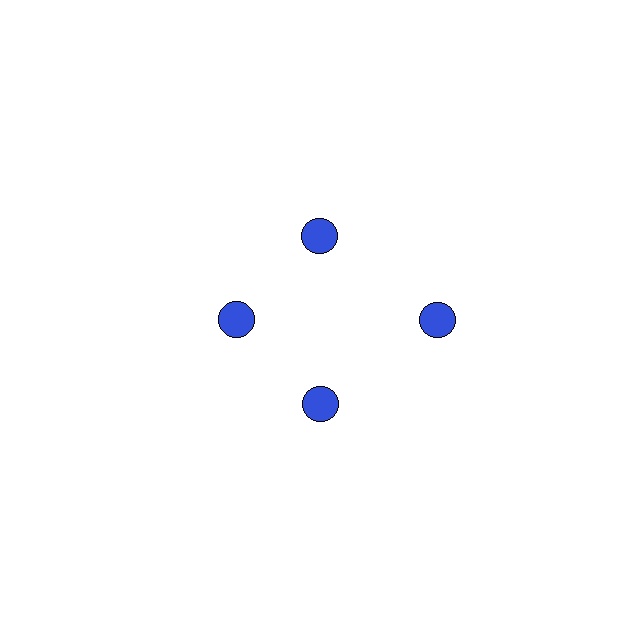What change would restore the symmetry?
The symmetry would be restored by moving it inward, back onto the ring so that all 4 circles sit at equal angles and equal distance from the center.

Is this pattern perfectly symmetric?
No. The 4 blue circles are arranged in a ring, but one element near the 3 o'clock position is pushed outward from the center, breaking the 4-fold rotational symmetry.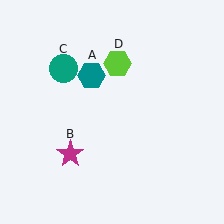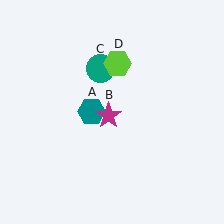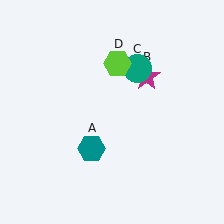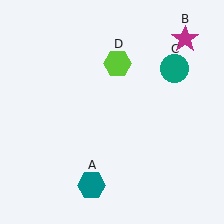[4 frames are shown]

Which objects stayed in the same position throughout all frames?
Lime hexagon (object D) remained stationary.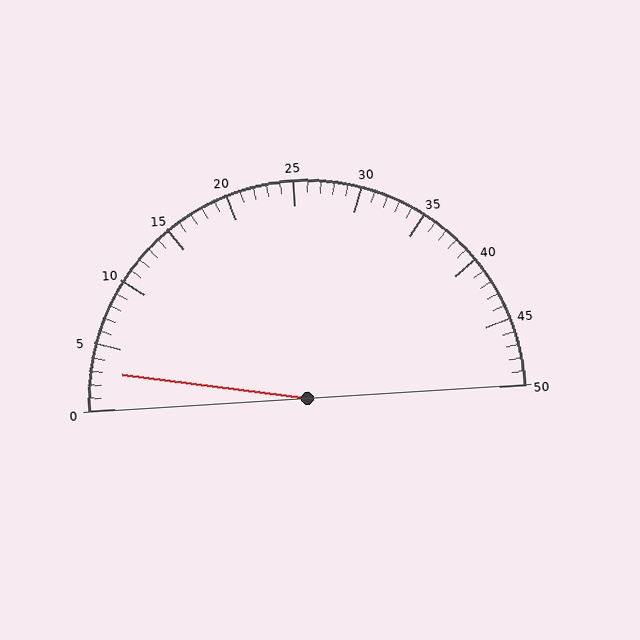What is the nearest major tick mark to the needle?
The nearest major tick mark is 5.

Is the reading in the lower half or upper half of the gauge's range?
The reading is in the lower half of the range (0 to 50).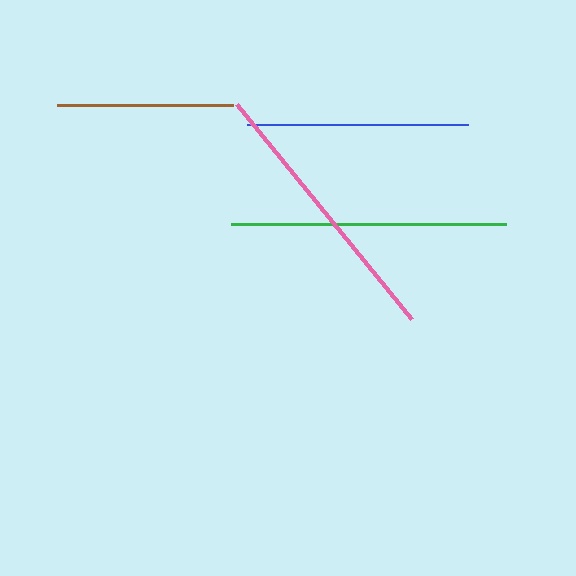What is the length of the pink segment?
The pink segment is approximately 277 pixels long.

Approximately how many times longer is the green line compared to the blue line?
The green line is approximately 1.2 times the length of the blue line.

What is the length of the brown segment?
The brown segment is approximately 176 pixels long.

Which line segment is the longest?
The pink line is the longest at approximately 277 pixels.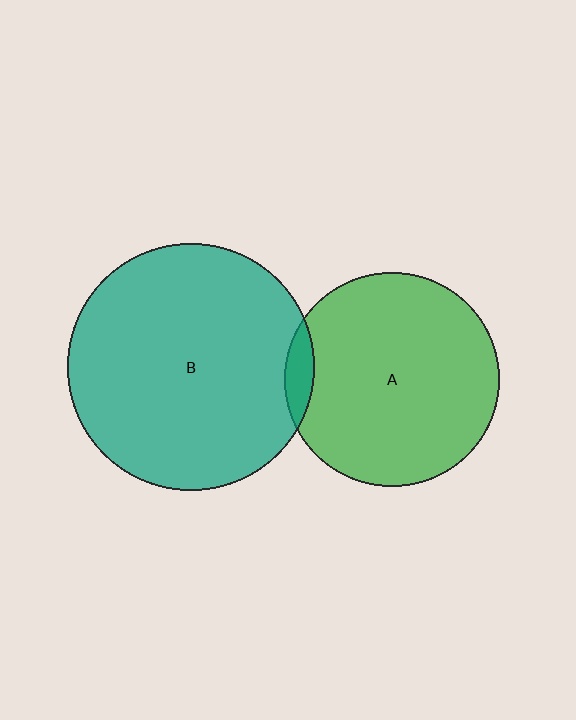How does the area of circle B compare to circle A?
Approximately 1.3 times.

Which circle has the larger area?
Circle B (teal).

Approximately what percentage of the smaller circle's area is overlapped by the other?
Approximately 5%.